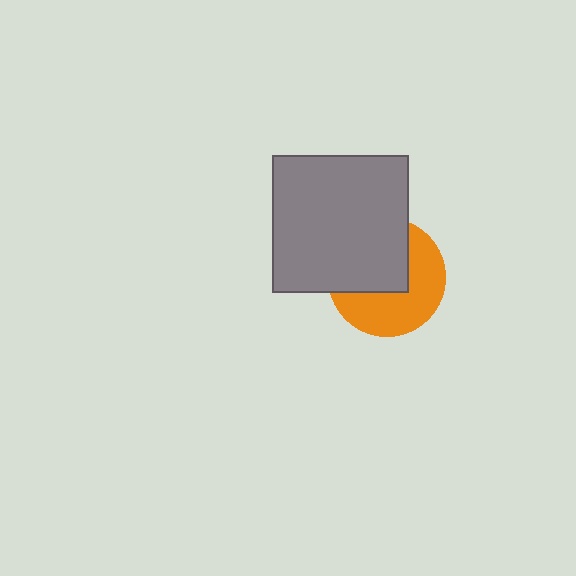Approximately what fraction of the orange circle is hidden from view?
Roughly 49% of the orange circle is hidden behind the gray square.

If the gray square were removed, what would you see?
You would see the complete orange circle.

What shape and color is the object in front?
The object in front is a gray square.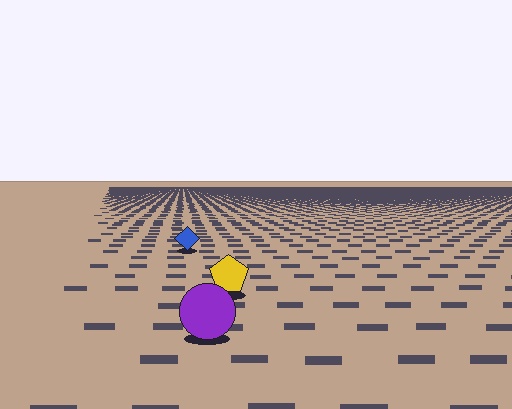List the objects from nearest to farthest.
From nearest to farthest: the purple circle, the yellow pentagon, the blue diamond.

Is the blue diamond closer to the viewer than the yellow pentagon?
No. The yellow pentagon is closer — you can tell from the texture gradient: the ground texture is coarser near it.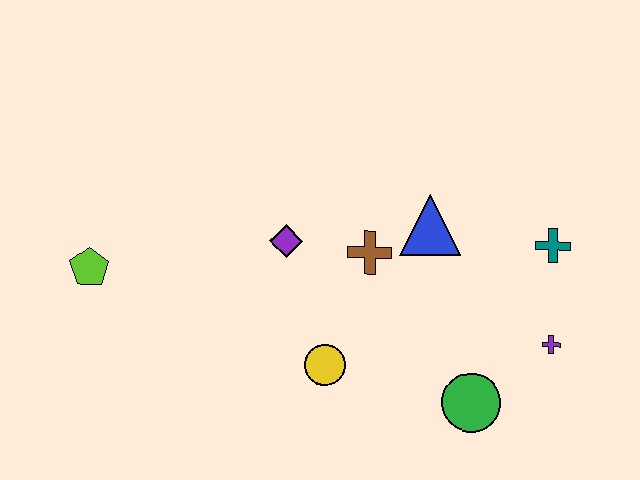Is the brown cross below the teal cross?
Yes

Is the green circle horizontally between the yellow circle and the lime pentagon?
No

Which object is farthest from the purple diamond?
The purple cross is farthest from the purple diamond.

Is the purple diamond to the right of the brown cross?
No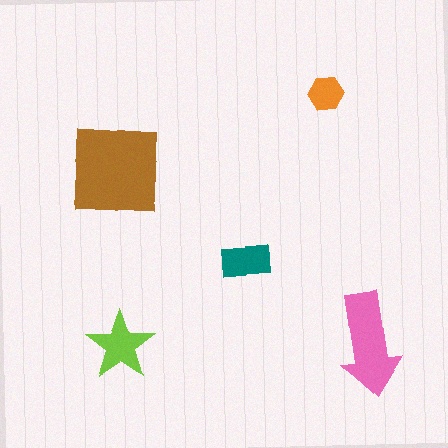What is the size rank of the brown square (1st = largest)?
1st.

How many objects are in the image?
There are 5 objects in the image.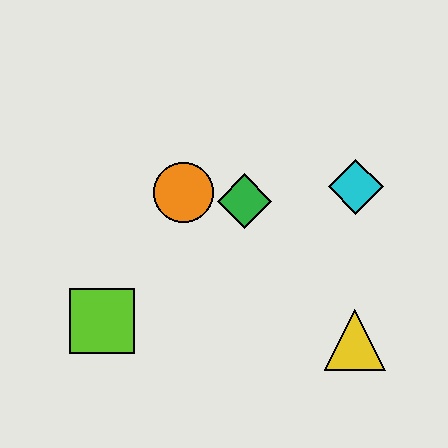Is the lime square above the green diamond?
No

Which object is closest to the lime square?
The orange circle is closest to the lime square.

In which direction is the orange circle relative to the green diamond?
The orange circle is to the left of the green diamond.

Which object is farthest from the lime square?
The cyan diamond is farthest from the lime square.